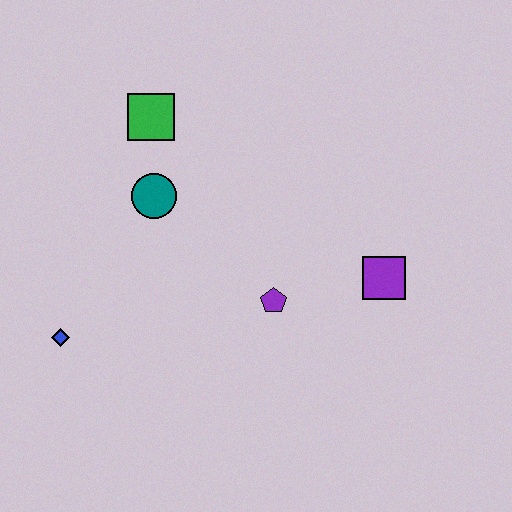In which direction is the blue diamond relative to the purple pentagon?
The blue diamond is to the left of the purple pentagon.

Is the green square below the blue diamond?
No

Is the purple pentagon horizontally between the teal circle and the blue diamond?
No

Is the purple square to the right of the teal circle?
Yes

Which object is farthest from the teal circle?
The purple square is farthest from the teal circle.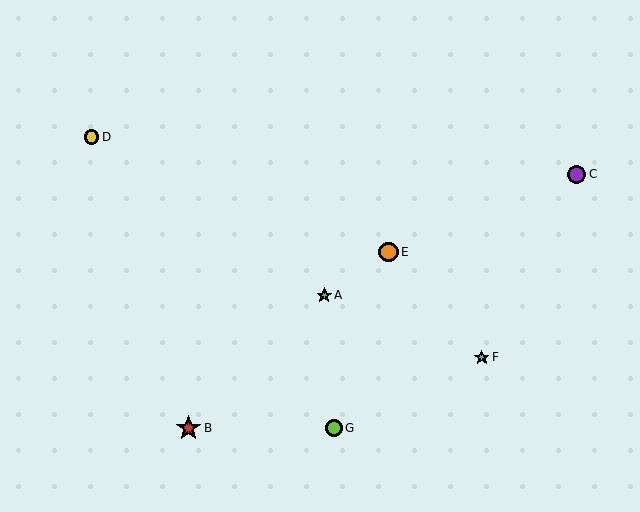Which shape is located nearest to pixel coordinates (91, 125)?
The yellow circle (labeled D) at (92, 137) is nearest to that location.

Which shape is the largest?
The red star (labeled B) is the largest.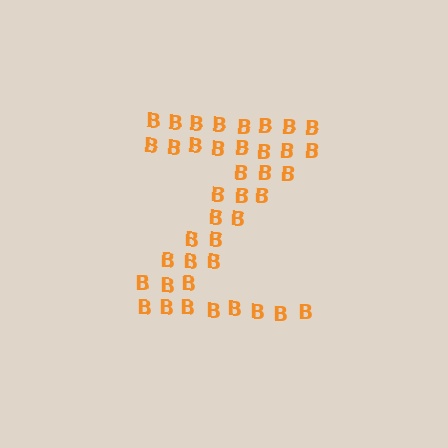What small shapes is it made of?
It is made of small letter B's.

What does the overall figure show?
The overall figure shows the letter Z.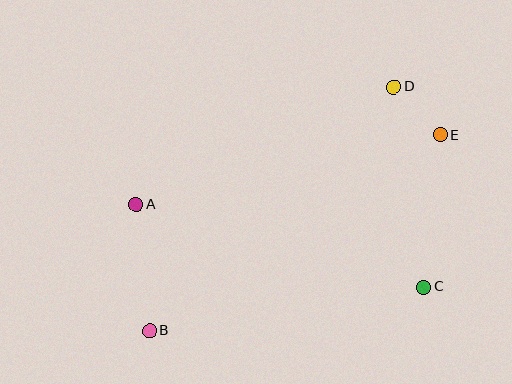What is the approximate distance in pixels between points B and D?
The distance between B and D is approximately 345 pixels.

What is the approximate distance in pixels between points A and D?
The distance between A and D is approximately 283 pixels.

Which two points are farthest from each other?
Points B and E are farthest from each other.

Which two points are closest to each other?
Points D and E are closest to each other.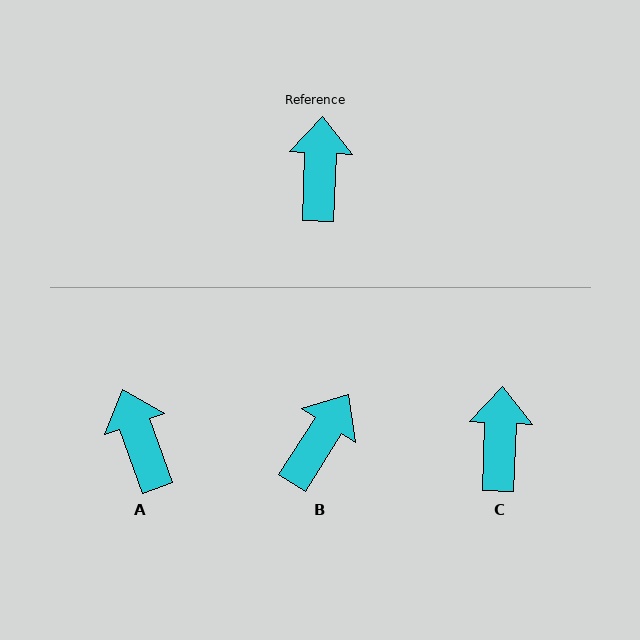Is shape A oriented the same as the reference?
No, it is off by about 22 degrees.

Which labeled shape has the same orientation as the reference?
C.